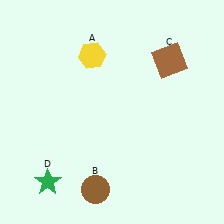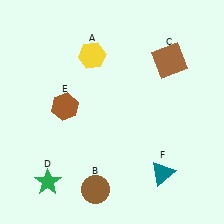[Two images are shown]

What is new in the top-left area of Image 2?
A brown hexagon (E) was added in the top-left area of Image 2.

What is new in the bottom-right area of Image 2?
A teal triangle (F) was added in the bottom-right area of Image 2.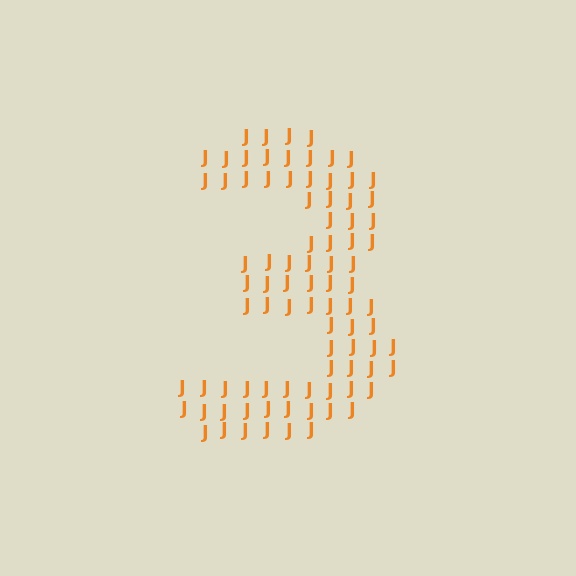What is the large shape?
The large shape is the digit 3.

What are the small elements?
The small elements are letter J's.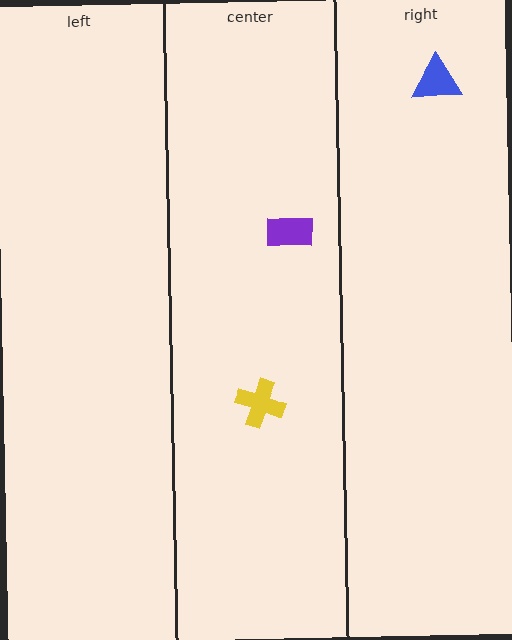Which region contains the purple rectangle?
The center region.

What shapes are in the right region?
The blue triangle.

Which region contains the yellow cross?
The center region.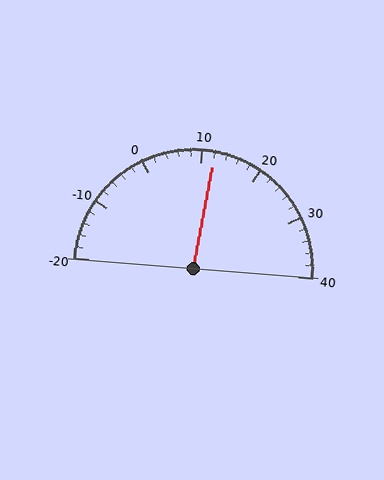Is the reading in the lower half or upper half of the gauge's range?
The reading is in the upper half of the range (-20 to 40).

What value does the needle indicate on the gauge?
The needle indicates approximately 12.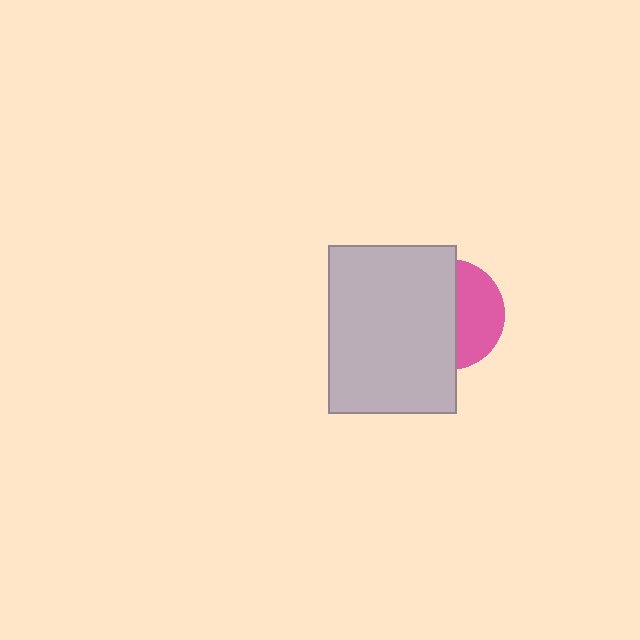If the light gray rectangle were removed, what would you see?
You would see the complete pink circle.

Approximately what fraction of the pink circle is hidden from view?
Roughly 59% of the pink circle is hidden behind the light gray rectangle.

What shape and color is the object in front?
The object in front is a light gray rectangle.